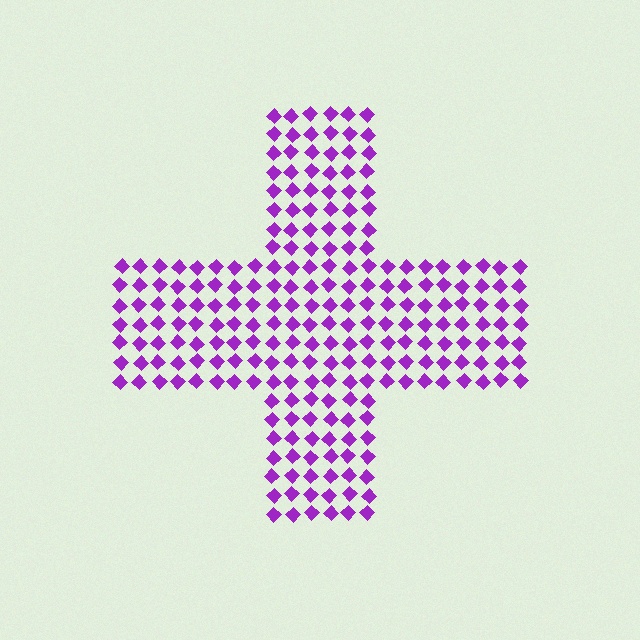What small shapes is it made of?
It is made of small diamonds.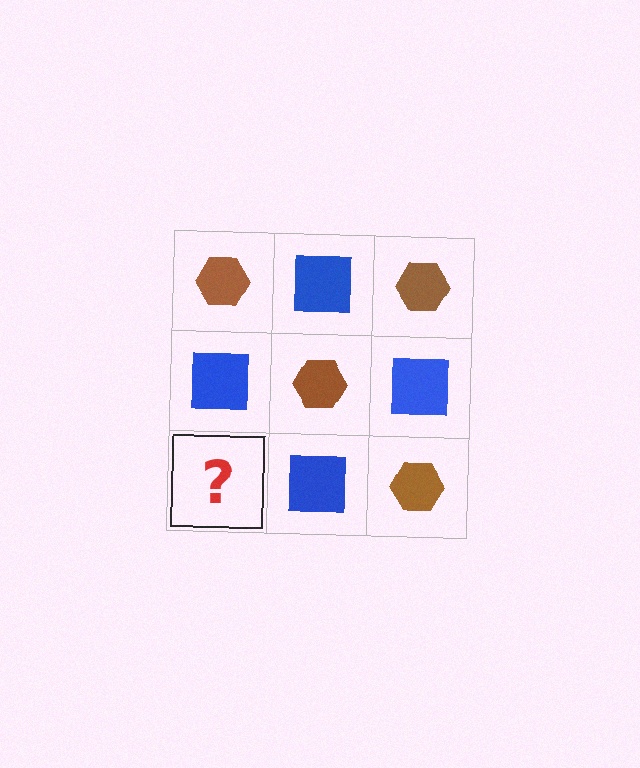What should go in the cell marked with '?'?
The missing cell should contain a brown hexagon.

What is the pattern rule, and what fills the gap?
The rule is that it alternates brown hexagon and blue square in a checkerboard pattern. The gap should be filled with a brown hexagon.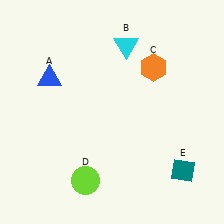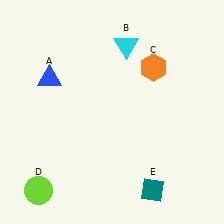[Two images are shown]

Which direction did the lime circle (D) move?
The lime circle (D) moved left.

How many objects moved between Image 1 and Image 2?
2 objects moved between the two images.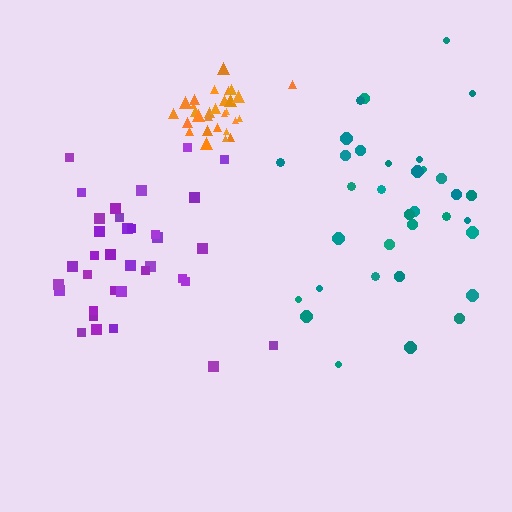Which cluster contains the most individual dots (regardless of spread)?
Purple (35).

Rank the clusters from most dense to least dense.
orange, purple, teal.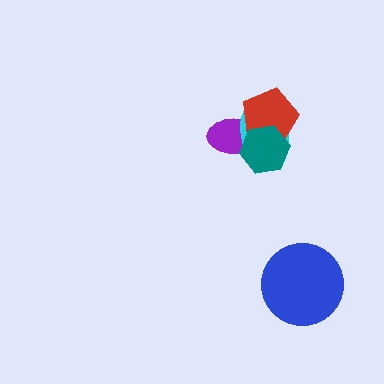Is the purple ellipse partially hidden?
Yes, it is partially covered by another shape.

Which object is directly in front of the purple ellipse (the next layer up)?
The cyan ellipse is directly in front of the purple ellipse.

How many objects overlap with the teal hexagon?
3 objects overlap with the teal hexagon.